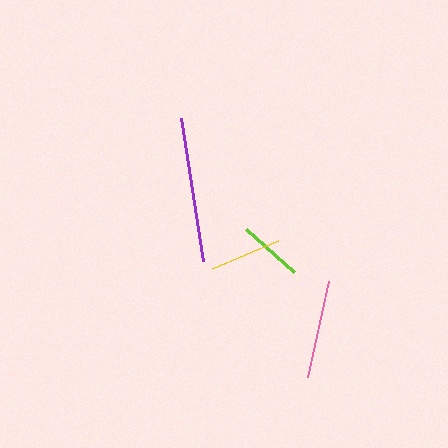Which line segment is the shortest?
The lime line is the shortest at approximately 64 pixels.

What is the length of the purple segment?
The purple segment is approximately 145 pixels long.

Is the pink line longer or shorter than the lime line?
The pink line is longer than the lime line.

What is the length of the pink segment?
The pink segment is approximately 98 pixels long.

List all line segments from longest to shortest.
From longest to shortest: purple, pink, yellow, lime.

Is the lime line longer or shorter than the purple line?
The purple line is longer than the lime line.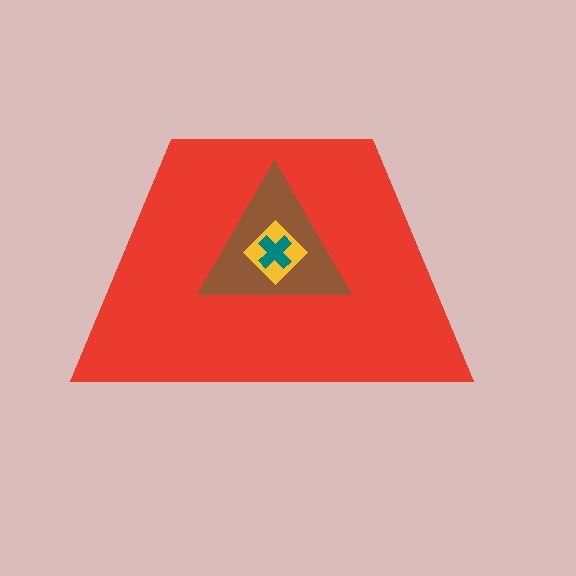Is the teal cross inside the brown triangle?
Yes.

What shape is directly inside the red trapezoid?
The brown triangle.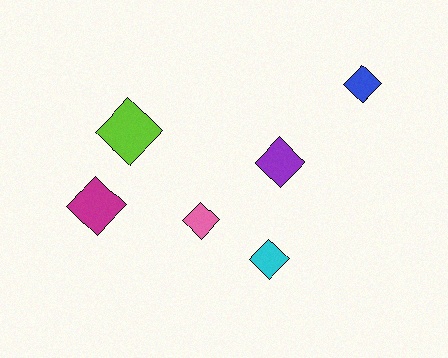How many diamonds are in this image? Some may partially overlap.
There are 6 diamonds.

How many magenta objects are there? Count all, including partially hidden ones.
There is 1 magenta object.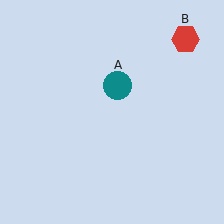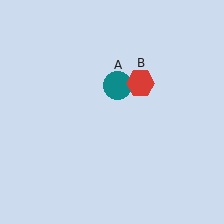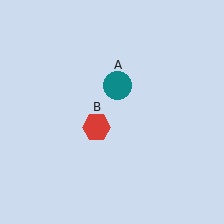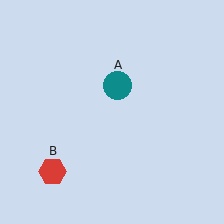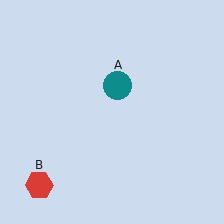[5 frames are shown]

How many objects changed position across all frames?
1 object changed position: red hexagon (object B).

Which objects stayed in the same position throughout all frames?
Teal circle (object A) remained stationary.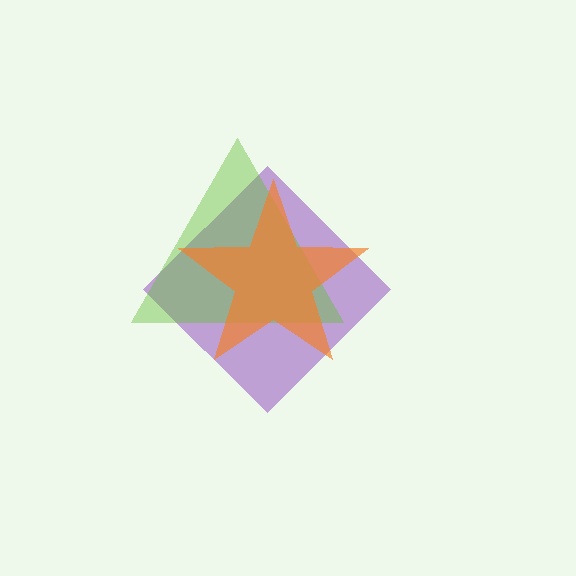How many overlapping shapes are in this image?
There are 3 overlapping shapes in the image.